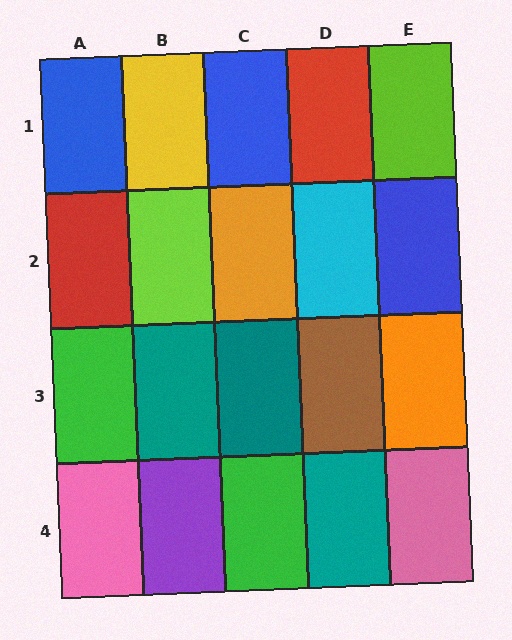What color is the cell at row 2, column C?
Orange.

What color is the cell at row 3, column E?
Orange.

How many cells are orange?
2 cells are orange.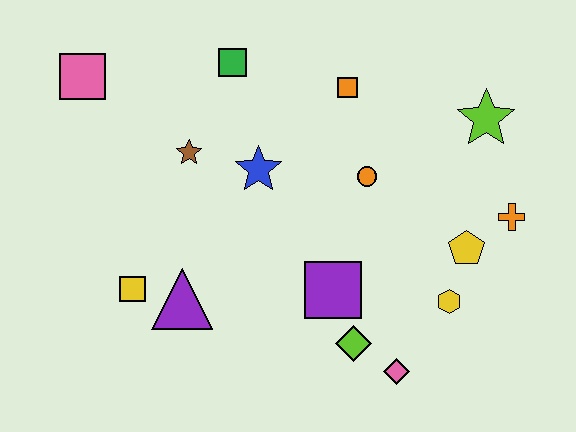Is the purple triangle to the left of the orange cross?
Yes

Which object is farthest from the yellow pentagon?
The pink square is farthest from the yellow pentagon.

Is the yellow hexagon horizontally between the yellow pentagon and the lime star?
No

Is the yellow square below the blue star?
Yes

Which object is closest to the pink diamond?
The lime diamond is closest to the pink diamond.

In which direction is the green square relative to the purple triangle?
The green square is above the purple triangle.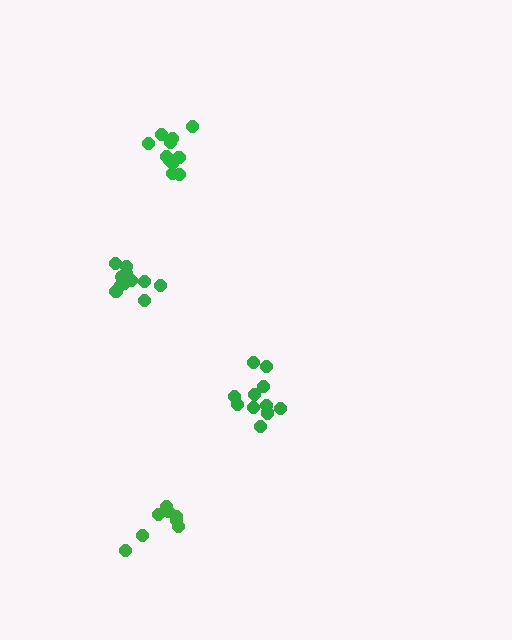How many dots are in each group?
Group 1: 11 dots, Group 2: 8 dots, Group 3: 12 dots, Group 4: 11 dots (42 total).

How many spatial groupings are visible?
There are 4 spatial groupings.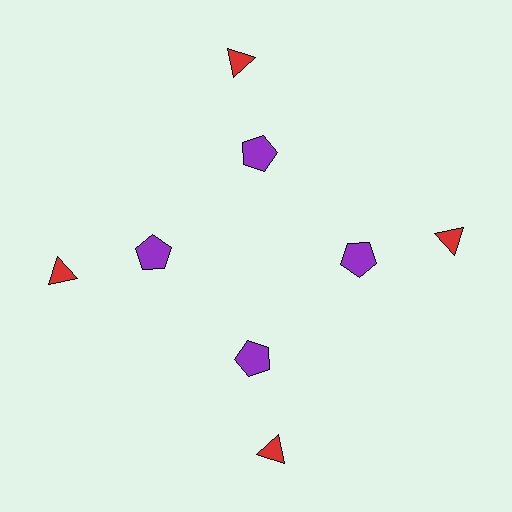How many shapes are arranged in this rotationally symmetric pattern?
There are 8 shapes, arranged in 4 groups of 2.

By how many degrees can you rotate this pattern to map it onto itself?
The pattern maps onto itself every 90 degrees of rotation.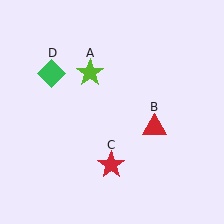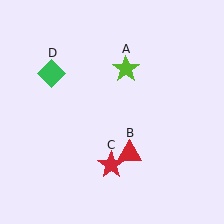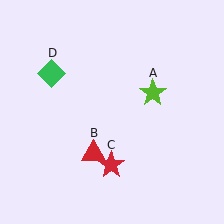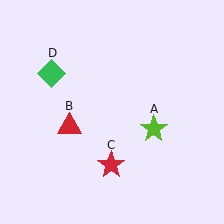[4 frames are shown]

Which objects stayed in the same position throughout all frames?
Red star (object C) and green diamond (object D) remained stationary.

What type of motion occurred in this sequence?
The lime star (object A), red triangle (object B) rotated clockwise around the center of the scene.